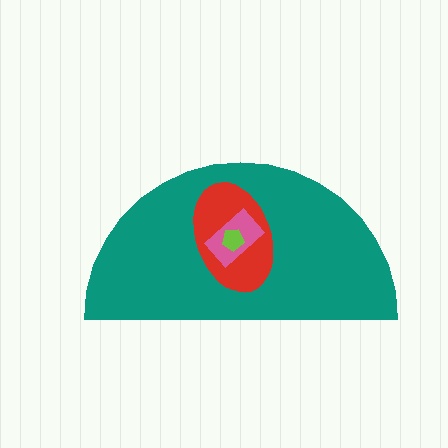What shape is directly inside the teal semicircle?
The red ellipse.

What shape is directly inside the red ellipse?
The pink rectangle.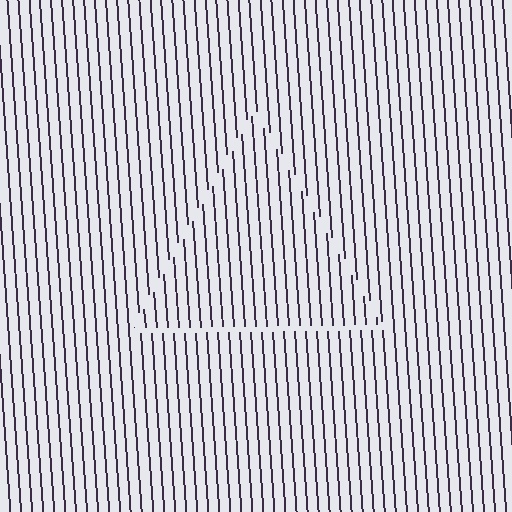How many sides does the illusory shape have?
3 sides — the line-ends trace a triangle.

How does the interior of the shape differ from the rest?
The interior of the shape contains the same grating, shifted by half a period — the contour is defined by the phase discontinuity where line-ends from the inner and outer gratings abut.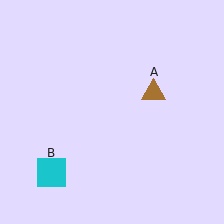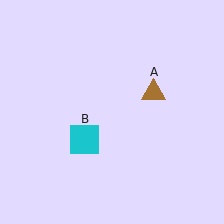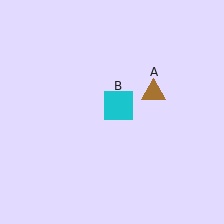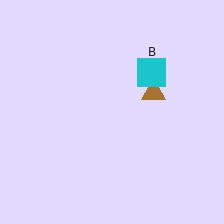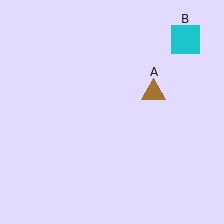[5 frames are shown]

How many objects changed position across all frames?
1 object changed position: cyan square (object B).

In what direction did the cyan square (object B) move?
The cyan square (object B) moved up and to the right.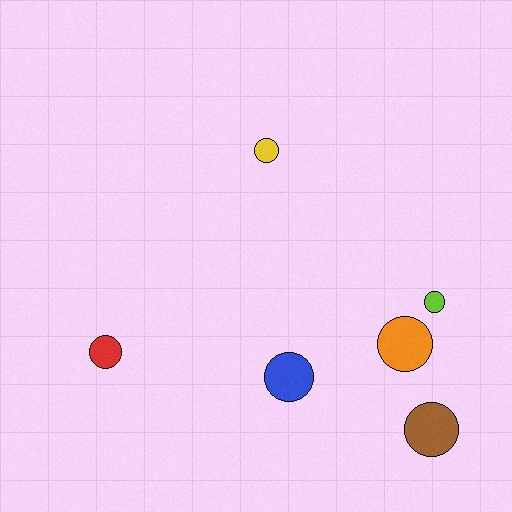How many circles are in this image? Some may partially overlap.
There are 6 circles.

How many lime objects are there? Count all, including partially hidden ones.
There is 1 lime object.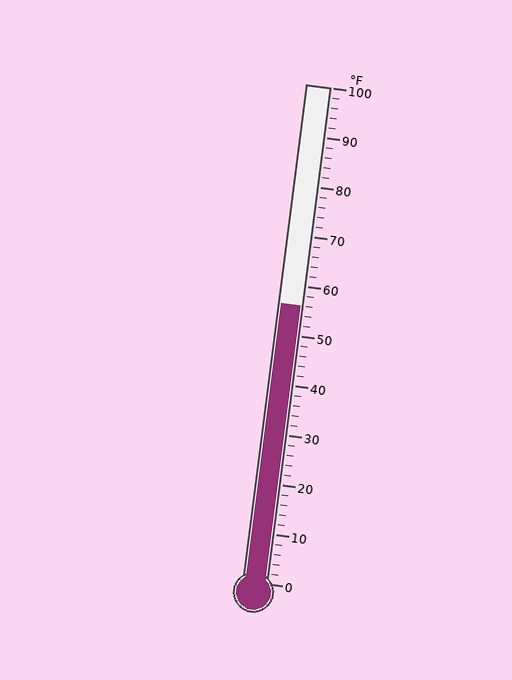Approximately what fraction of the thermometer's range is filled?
The thermometer is filled to approximately 55% of its range.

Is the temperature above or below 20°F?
The temperature is above 20°F.